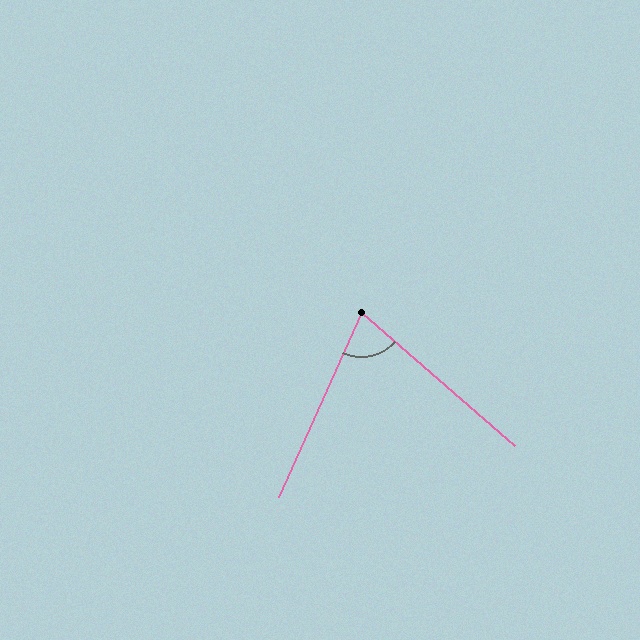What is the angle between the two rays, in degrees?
Approximately 73 degrees.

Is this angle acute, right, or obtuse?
It is acute.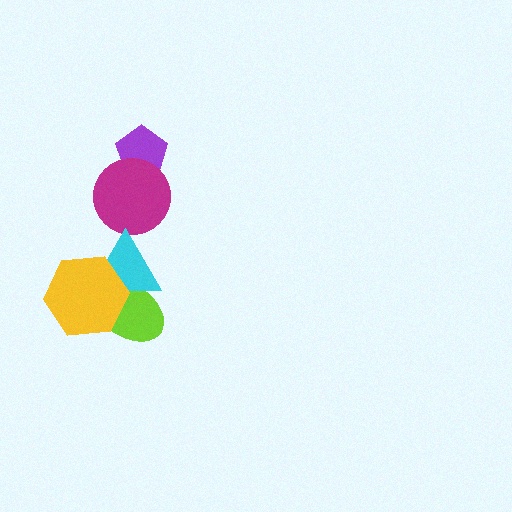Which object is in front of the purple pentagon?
The magenta circle is in front of the purple pentagon.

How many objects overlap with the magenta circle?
1 object overlaps with the magenta circle.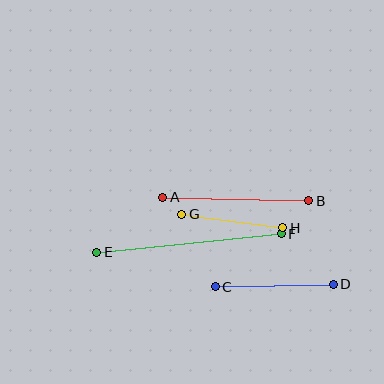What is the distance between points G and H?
The distance is approximately 102 pixels.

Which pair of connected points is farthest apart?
Points E and F are farthest apart.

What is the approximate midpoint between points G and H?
The midpoint is at approximately (232, 221) pixels.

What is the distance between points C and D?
The distance is approximately 118 pixels.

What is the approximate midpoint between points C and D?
The midpoint is at approximately (274, 286) pixels.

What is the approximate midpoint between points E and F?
The midpoint is at approximately (189, 243) pixels.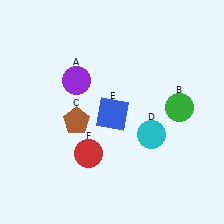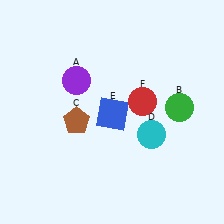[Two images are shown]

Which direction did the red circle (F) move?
The red circle (F) moved right.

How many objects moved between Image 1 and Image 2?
1 object moved between the two images.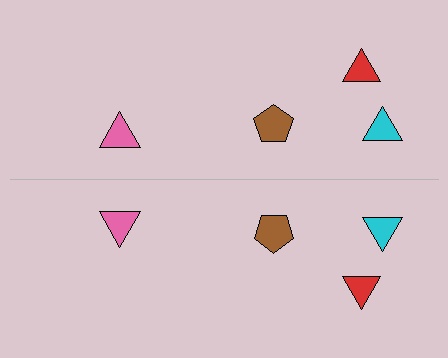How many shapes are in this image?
There are 8 shapes in this image.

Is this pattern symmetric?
Yes, this pattern has bilateral (reflection) symmetry.